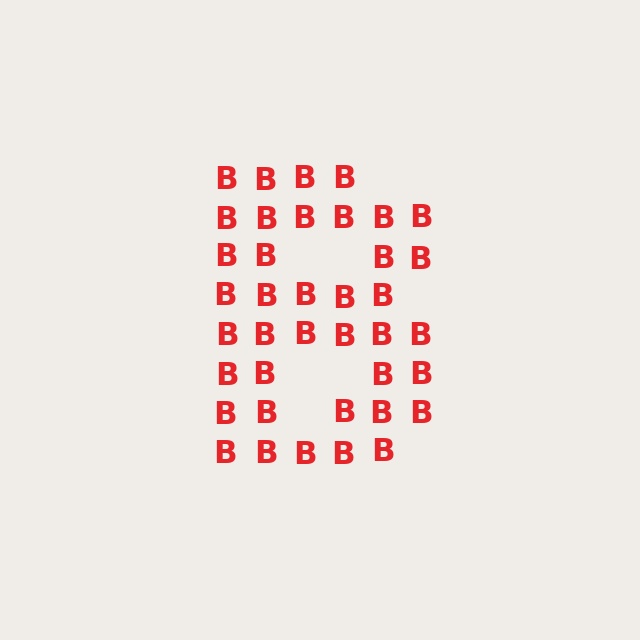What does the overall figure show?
The overall figure shows the letter B.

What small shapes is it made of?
It is made of small letter B's.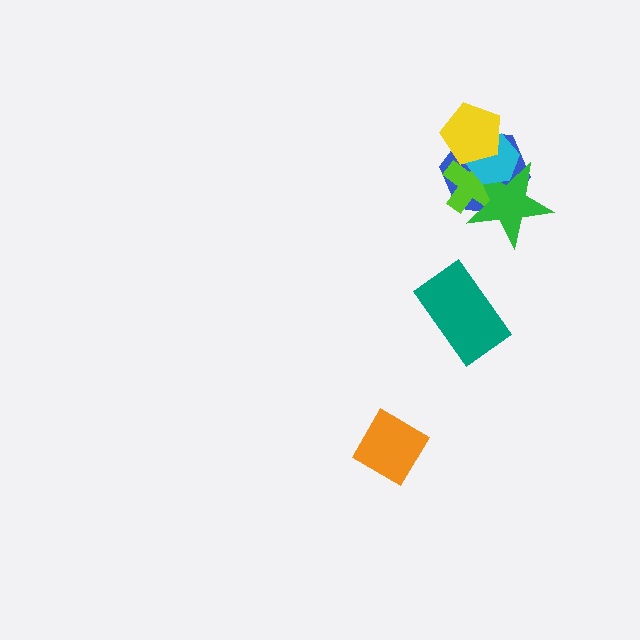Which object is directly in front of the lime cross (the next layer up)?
The green star is directly in front of the lime cross.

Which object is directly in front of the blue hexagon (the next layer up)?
The lime cross is directly in front of the blue hexagon.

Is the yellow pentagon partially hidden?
No, no other shape covers it.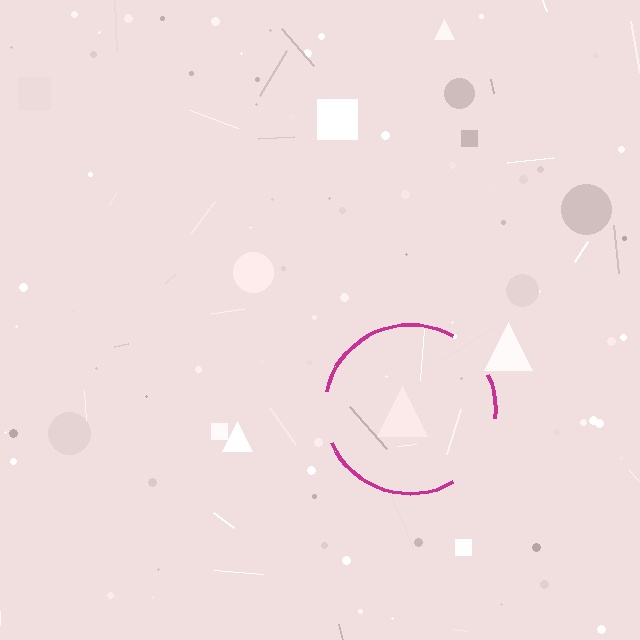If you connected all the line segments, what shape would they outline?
They would outline a circle.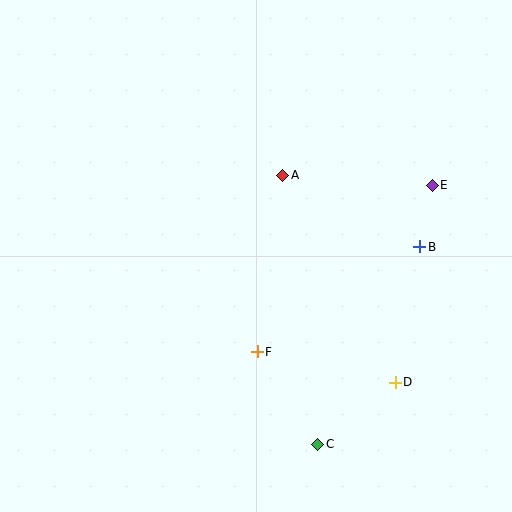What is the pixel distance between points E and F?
The distance between E and F is 241 pixels.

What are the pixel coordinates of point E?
Point E is at (432, 185).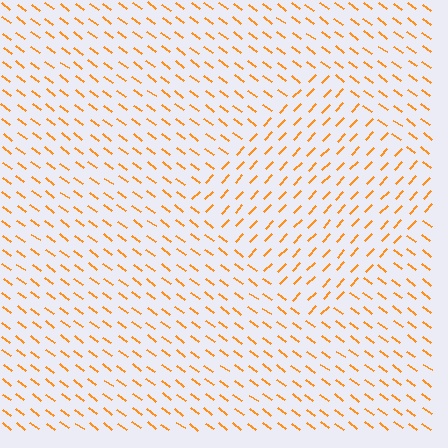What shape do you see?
I see a diamond.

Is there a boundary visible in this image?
Yes, there is a texture boundary formed by a change in line orientation.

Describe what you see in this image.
The image is filled with small orange line segments. A diamond region in the image has lines oriented differently from the surrounding lines, creating a visible texture boundary.